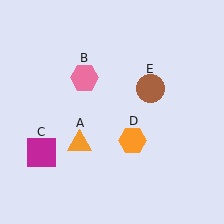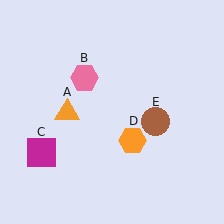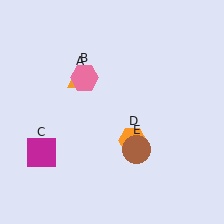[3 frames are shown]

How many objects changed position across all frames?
2 objects changed position: orange triangle (object A), brown circle (object E).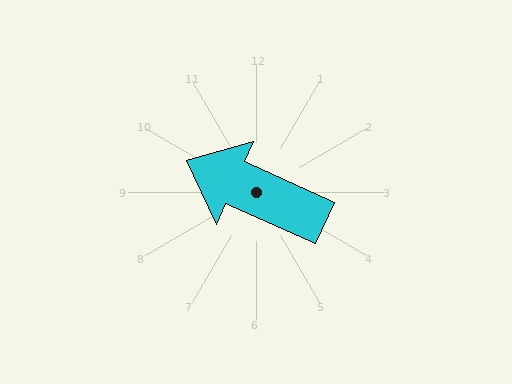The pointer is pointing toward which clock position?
Roughly 10 o'clock.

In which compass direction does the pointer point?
Northwest.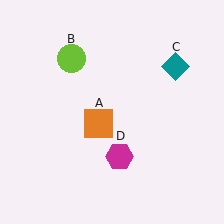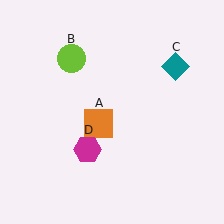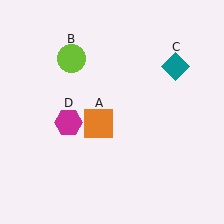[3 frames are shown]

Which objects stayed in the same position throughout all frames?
Orange square (object A) and lime circle (object B) and teal diamond (object C) remained stationary.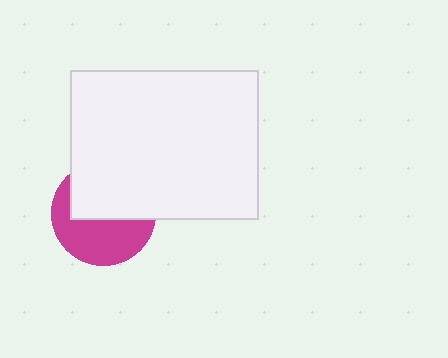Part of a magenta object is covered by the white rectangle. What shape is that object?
It is a circle.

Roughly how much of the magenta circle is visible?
About half of it is visible (roughly 50%).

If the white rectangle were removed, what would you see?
You would see the complete magenta circle.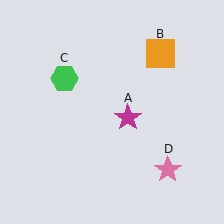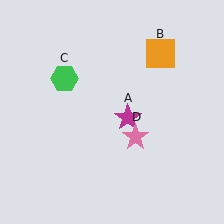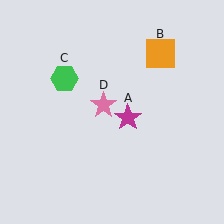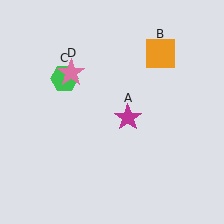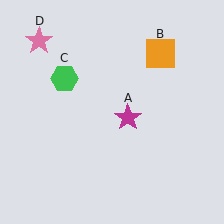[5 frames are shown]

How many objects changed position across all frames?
1 object changed position: pink star (object D).